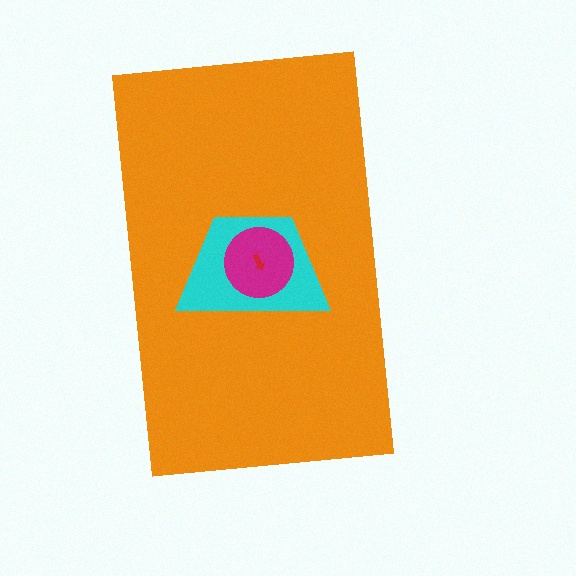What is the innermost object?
The red arrow.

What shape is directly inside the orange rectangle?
The cyan trapezoid.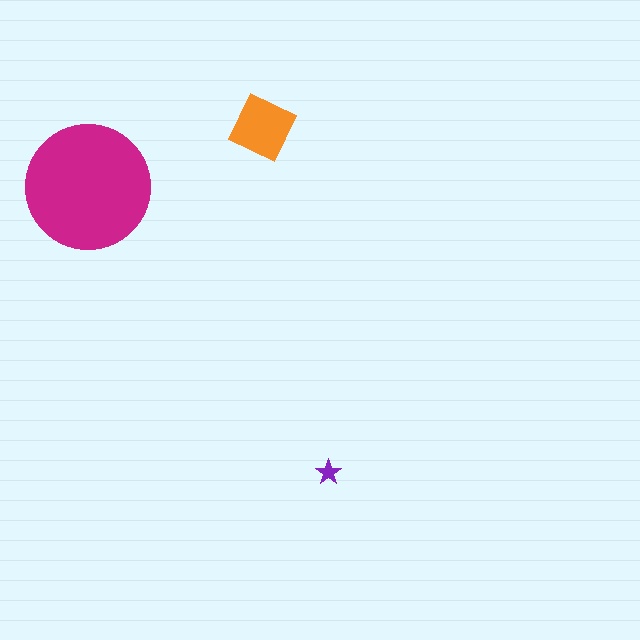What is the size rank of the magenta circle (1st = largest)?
1st.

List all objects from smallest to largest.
The purple star, the orange square, the magenta circle.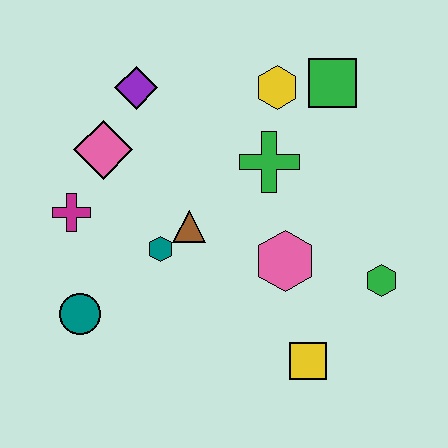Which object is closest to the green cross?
The yellow hexagon is closest to the green cross.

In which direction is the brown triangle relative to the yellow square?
The brown triangle is above the yellow square.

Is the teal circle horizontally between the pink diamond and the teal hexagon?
No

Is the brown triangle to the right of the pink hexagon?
No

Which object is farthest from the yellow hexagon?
The teal circle is farthest from the yellow hexagon.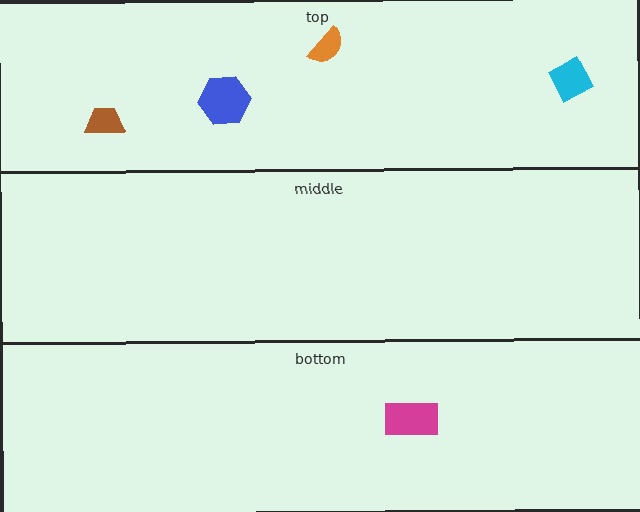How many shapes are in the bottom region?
1.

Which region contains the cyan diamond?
The top region.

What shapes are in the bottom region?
The magenta rectangle.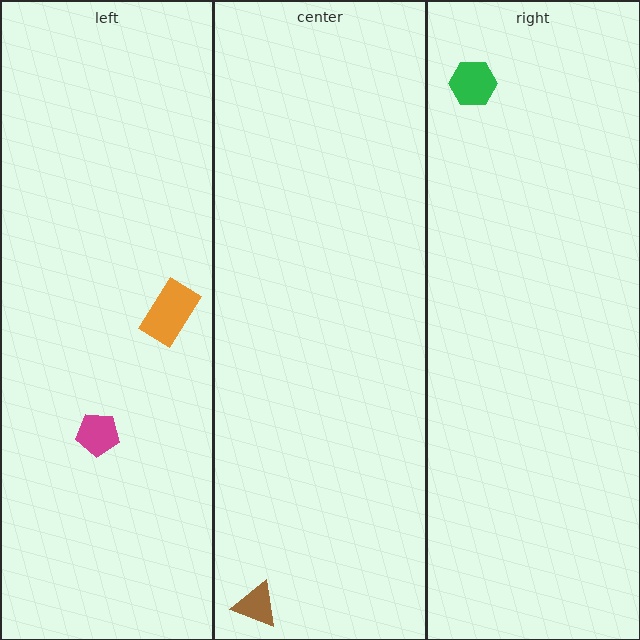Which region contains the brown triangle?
The center region.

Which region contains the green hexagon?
The right region.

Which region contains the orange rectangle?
The left region.